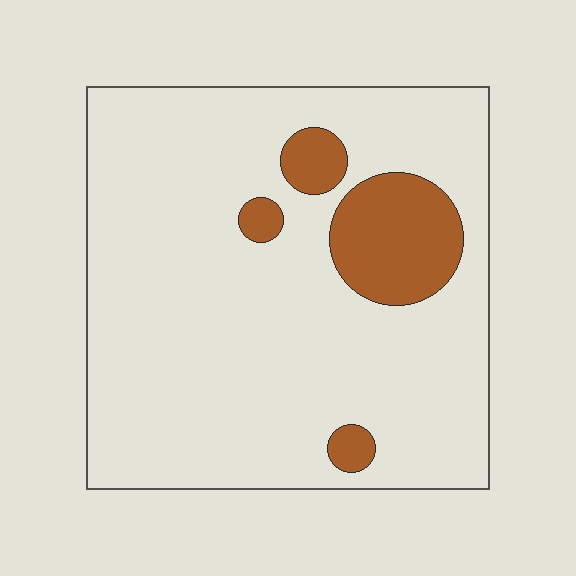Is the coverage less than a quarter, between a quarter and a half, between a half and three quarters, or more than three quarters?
Less than a quarter.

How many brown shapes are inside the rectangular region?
4.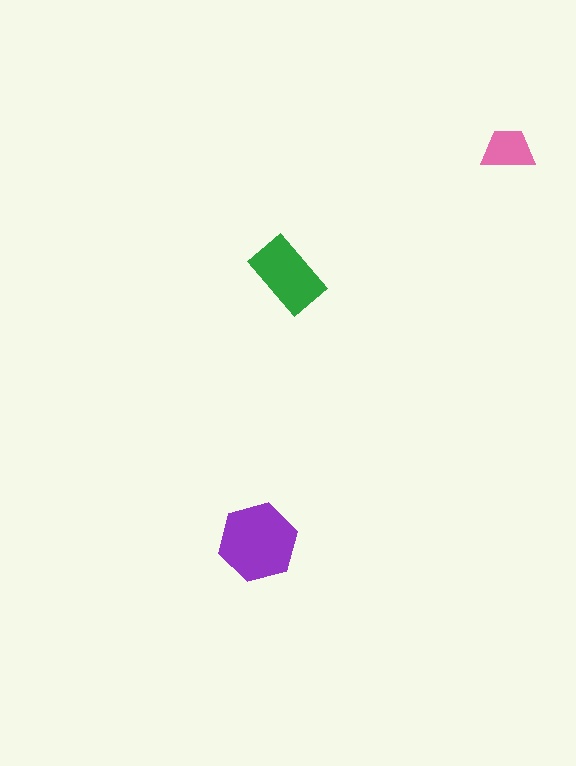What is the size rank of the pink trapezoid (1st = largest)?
3rd.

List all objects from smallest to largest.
The pink trapezoid, the green rectangle, the purple hexagon.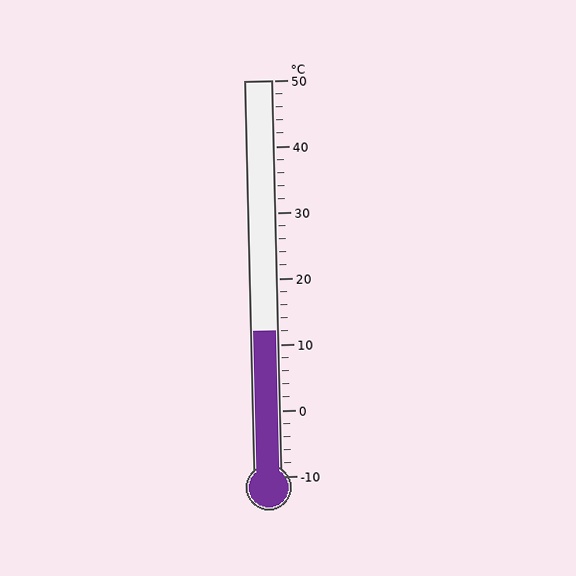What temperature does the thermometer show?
The thermometer shows approximately 12°C.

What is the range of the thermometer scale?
The thermometer scale ranges from -10°C to 50°C.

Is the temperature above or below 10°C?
The temperature is above 10°C.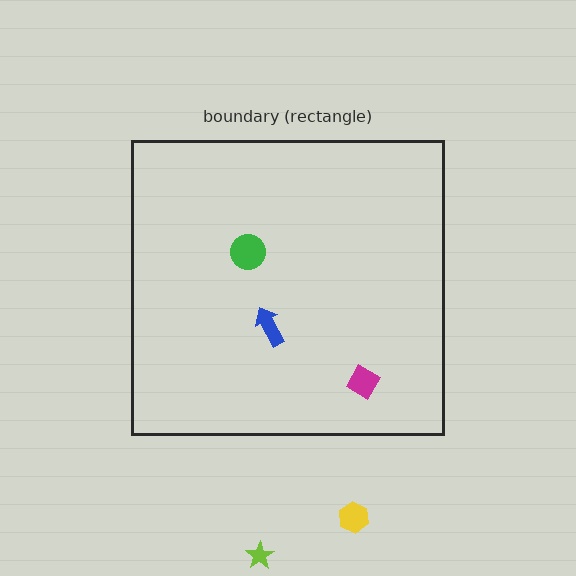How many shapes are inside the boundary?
3 inside, 2 outside.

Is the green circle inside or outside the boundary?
Inside.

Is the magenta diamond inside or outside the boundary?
Inside.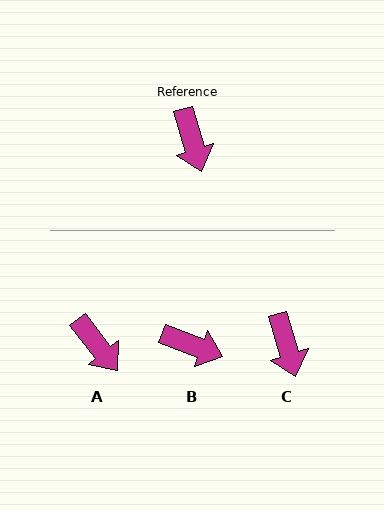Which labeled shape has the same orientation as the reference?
C.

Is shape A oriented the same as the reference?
No, it is off by about 22 degrees.